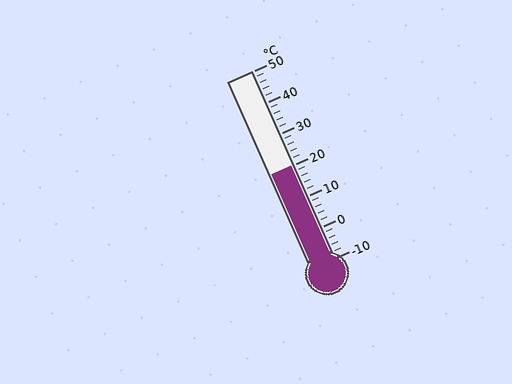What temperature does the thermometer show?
The thermometer shows approximately 20°C.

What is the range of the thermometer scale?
The thermometer scale ranges from -10°C to 50°C.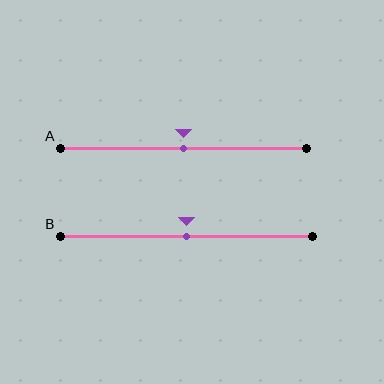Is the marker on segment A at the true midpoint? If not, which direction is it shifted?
Yes, the marker on segment A is at the true midpoint.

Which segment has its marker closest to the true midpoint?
Segment A has its marker closest to the true midpoint.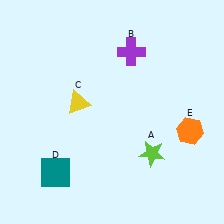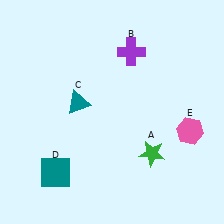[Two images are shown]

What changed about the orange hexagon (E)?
In Image 1, E is orange. In Image 2, it changed to pink.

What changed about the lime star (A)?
In Image 1, A is lime. In Image 2, it changed to green.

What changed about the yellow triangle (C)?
In Image 1, C is yellow. In Image 2, it changed to teal.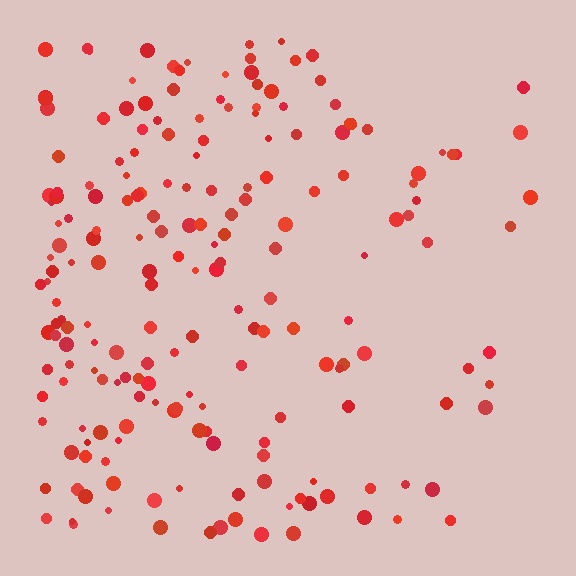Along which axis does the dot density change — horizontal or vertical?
Horizontal.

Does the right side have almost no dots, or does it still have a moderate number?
Still a moderate number, just noticeably fewer than the left.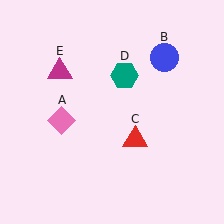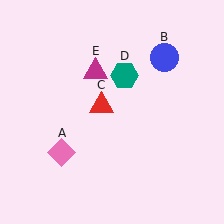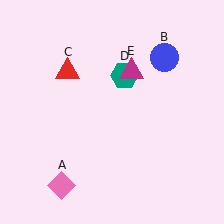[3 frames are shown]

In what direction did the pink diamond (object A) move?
The pink diamond (object A) moved down.